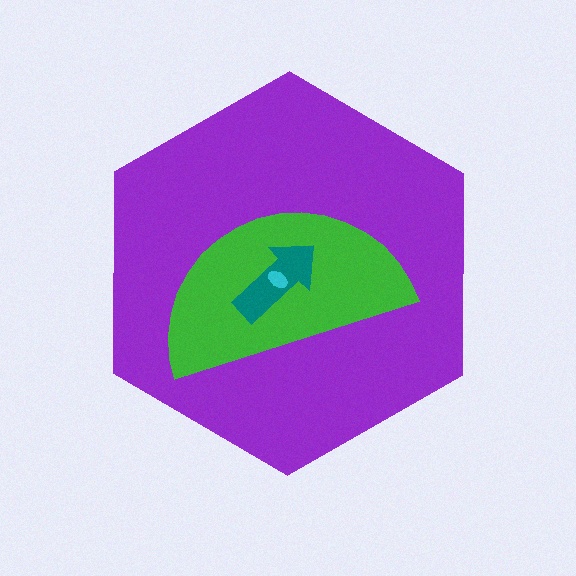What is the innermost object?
The cyan ellipse.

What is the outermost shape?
The purple hexagon.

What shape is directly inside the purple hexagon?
The green semicircle.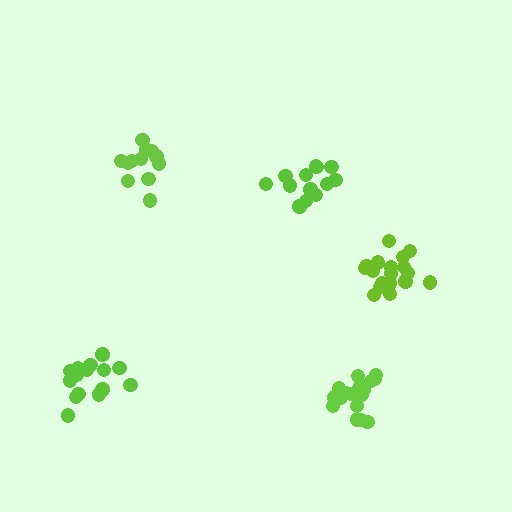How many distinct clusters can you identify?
There are 5 distinct clusters.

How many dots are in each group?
Group 1: 18 dots, Group 2: 18 dots, Group 3: 13 dots, Group 4: 13 dots, Group 5: 15 dots (77 total).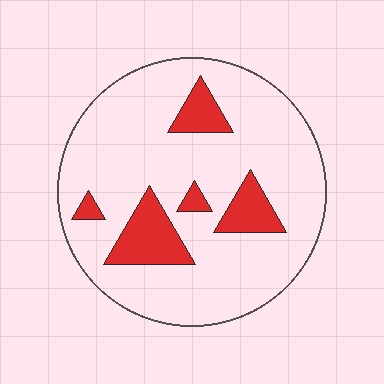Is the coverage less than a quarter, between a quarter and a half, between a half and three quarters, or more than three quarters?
Less than a quarter.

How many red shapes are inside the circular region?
5.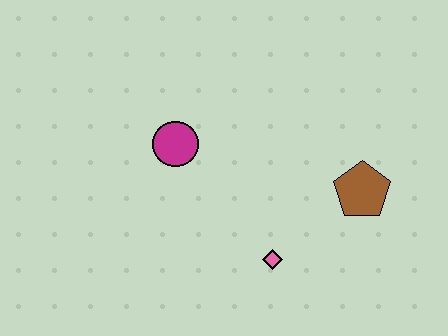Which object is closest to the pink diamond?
The brown pentagon is closest to the pink diamond.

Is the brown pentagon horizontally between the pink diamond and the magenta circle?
No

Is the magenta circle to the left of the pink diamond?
Yes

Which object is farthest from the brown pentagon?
The magenta circle is farthest from the brown pentagon.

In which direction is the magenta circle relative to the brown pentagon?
The magenta circle is to the left of the brown pentagon.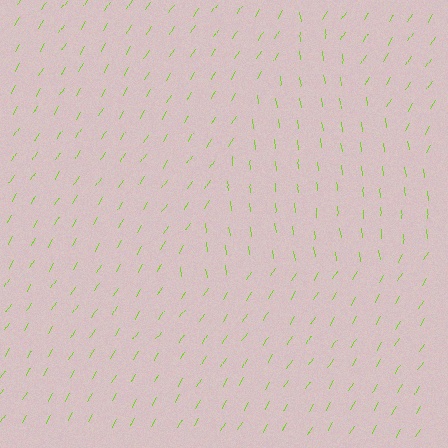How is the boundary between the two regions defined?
The boundary is defined purely by a change in line orientation (approximately 39 degrees difference). All lines are the same color and thickness.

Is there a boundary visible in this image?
Yes, there is a texture boundary formed by a change in line orientation.